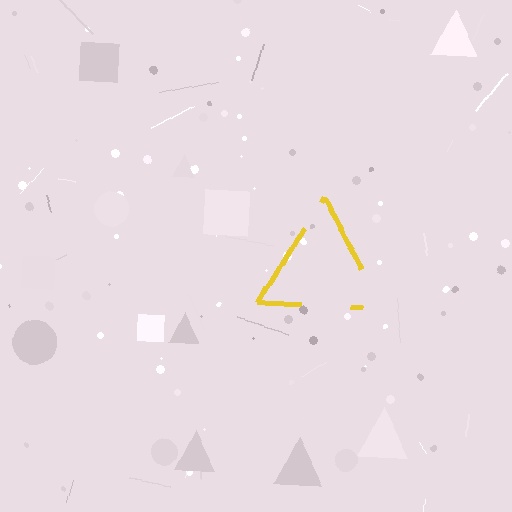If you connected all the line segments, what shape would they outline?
They would outline a triangle.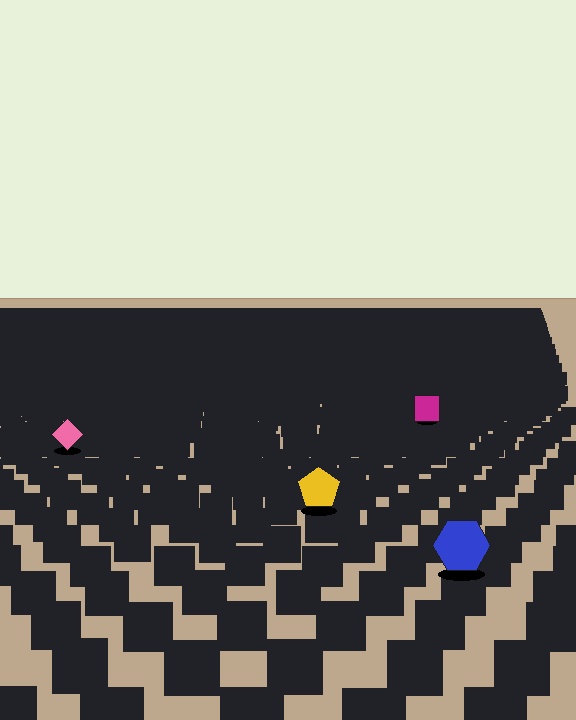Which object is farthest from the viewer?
The magenta square is farthest from the viewer. It appears smaller and the ground texture around it is denser.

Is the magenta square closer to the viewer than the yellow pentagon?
No. The yellow pentagon is closer — you can tell from the texture gradient: the ground texture is coarser near it.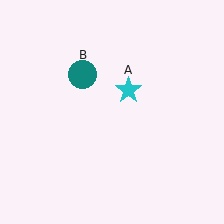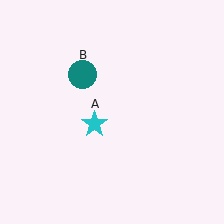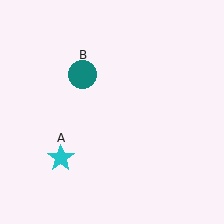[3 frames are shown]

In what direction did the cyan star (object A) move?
The cyan star (object A) moved down and to the left.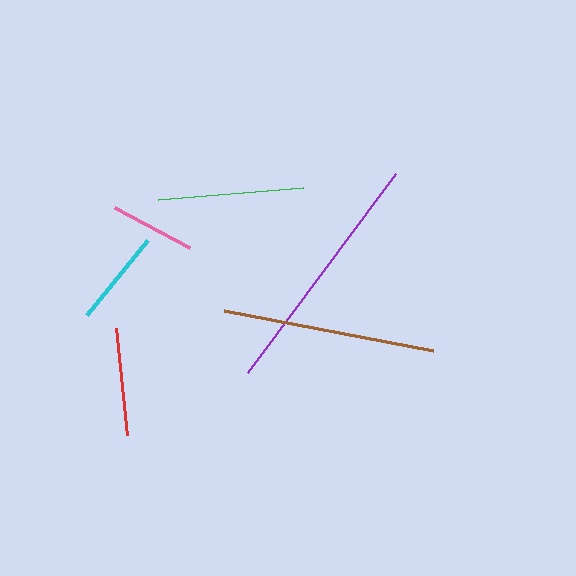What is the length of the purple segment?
The purple segment is approximately 248 pixels long.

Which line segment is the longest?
The purple line is the longest at approximately 248 pixels.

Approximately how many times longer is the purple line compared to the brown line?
The purple line is approximately 1.2 times the length of the brown line.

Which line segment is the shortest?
The pink line is the shortest at approximately 84 pixels.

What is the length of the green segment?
The green segment is approximately 146 pixels long.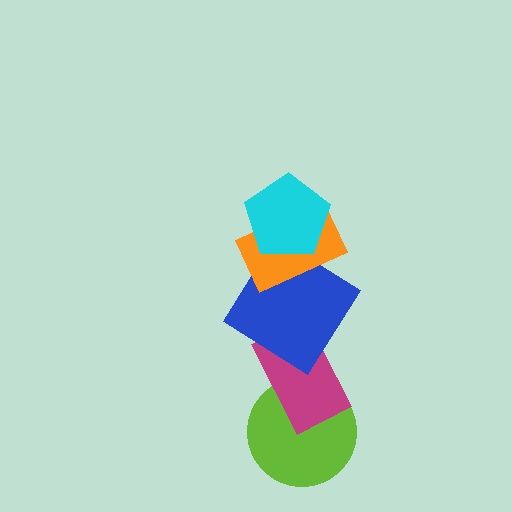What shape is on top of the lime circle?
The magenta rectangle is on top of the lime circle.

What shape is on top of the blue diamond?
The orange rectangle is on top of the blue diamond.